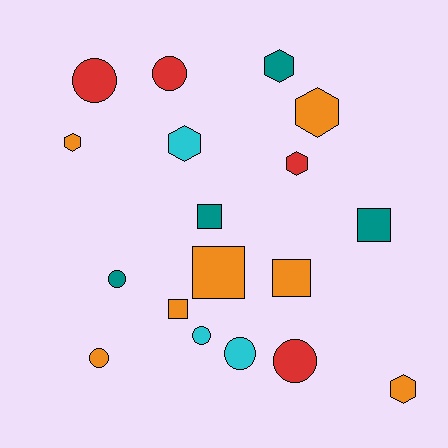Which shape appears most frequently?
Circle, with 7 objects.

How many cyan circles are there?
There are 2 cyan circles.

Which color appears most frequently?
Orange, with 7 objects.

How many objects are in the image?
There are 18 objects.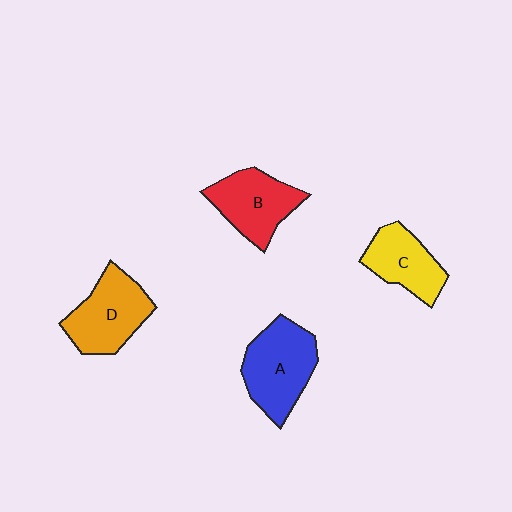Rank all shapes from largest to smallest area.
From largest to smallest: A (blue), D (orange), B (red), C (yellow).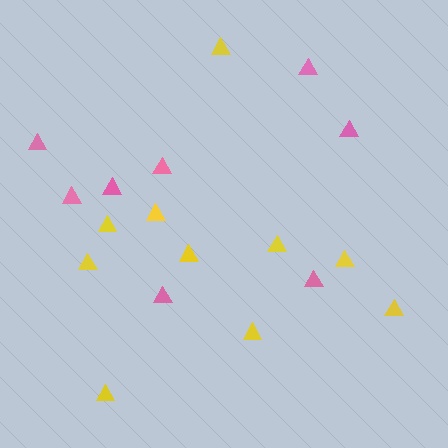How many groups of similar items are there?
There are 2 groups: one group of pink triangles (8) and one group of yellow triangles (10).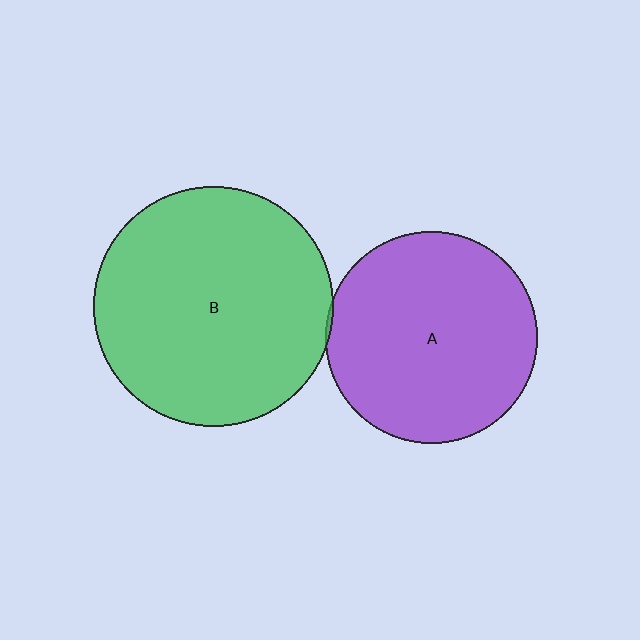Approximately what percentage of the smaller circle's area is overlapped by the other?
Approximately 5%.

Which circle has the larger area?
Circle B (green).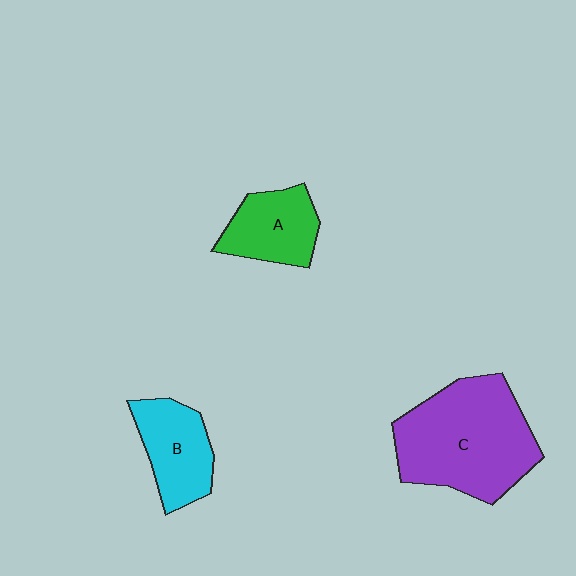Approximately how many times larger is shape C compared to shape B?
Approximately 2.1 times.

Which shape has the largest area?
Shape C (purple).